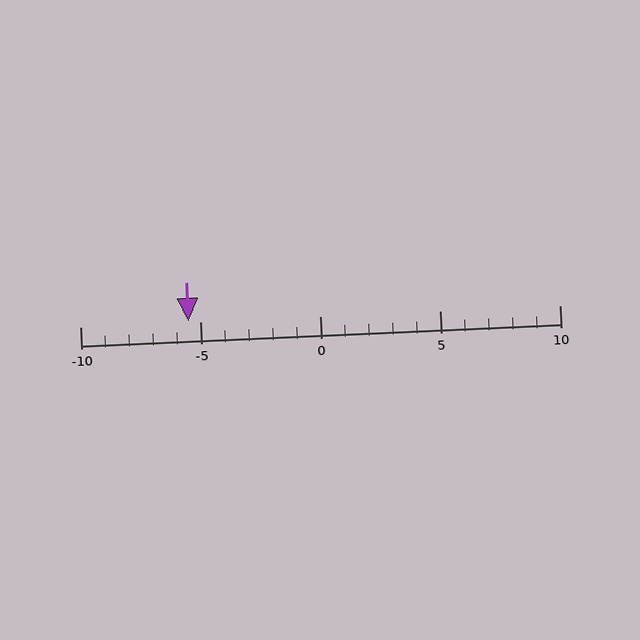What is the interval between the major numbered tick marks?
The major tick marks are spaced 5 units apart.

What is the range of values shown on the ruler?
The ruler shows values from -10 to 10.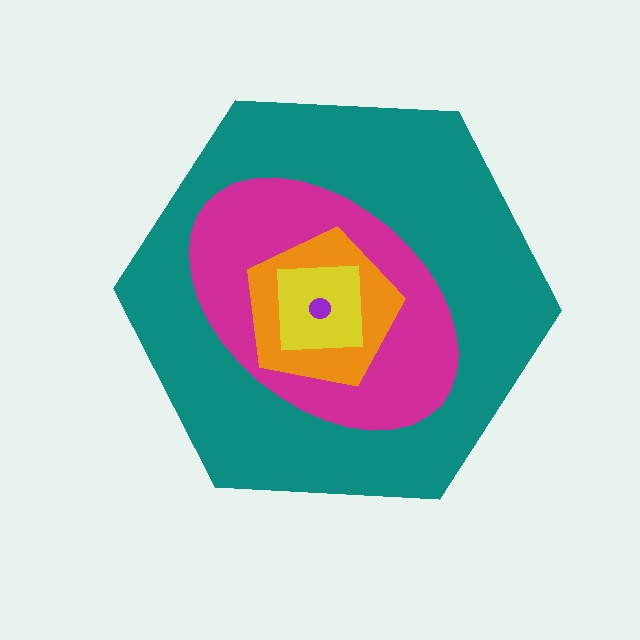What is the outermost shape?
The teal hexagon.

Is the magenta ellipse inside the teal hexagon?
Yes.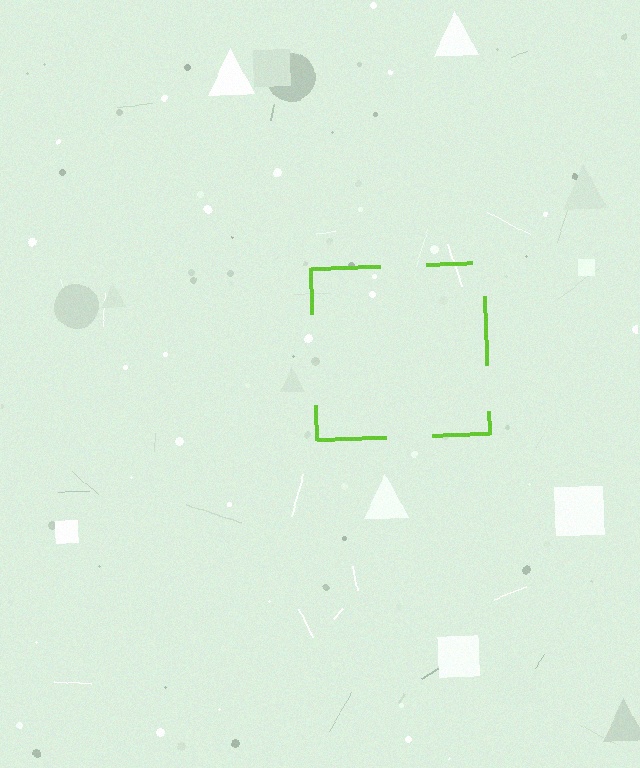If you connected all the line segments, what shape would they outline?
They would outline a square.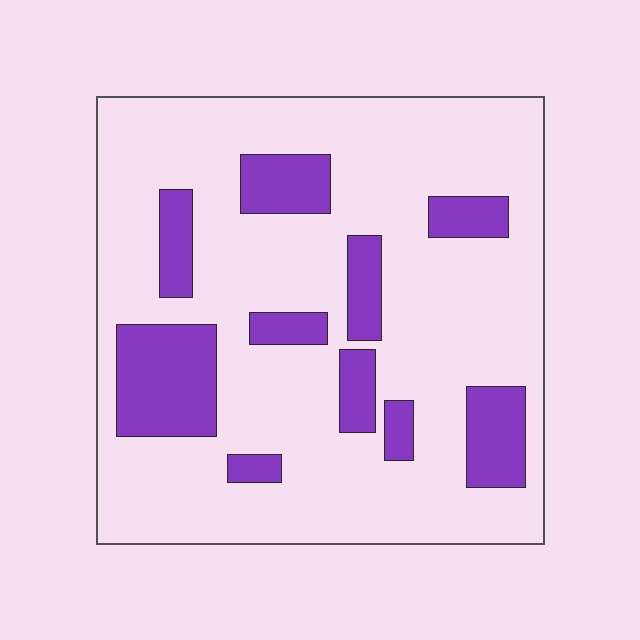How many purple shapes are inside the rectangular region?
10.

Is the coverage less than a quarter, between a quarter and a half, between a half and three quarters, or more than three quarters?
Less than a quarter.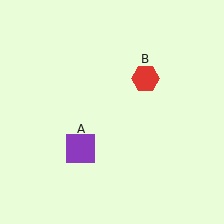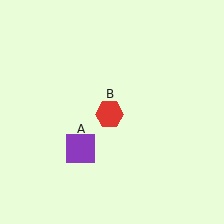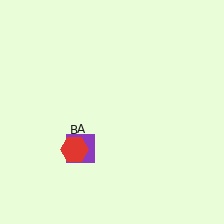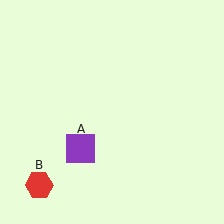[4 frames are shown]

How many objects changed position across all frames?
1 object changed position: red hexagon (object B).